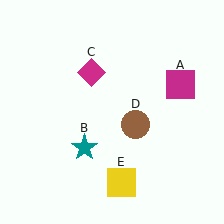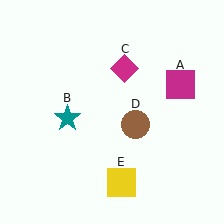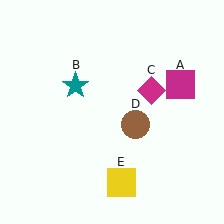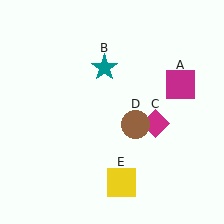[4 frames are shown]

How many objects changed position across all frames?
2 objects changed position: teal star (object B), magenta diamond (object C).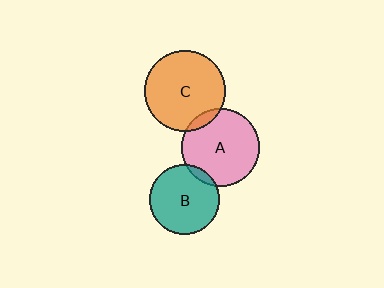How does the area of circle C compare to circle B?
Approximately 1.4 times.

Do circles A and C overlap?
Yes.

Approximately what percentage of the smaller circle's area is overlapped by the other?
Approximately 10%.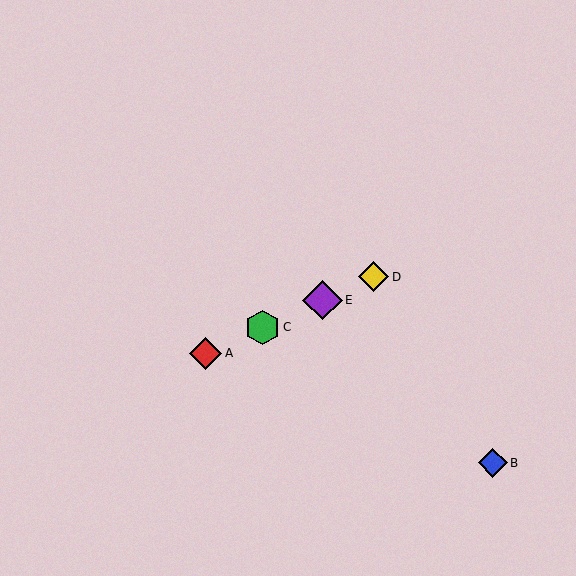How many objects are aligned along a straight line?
4 objects (A, C, D, E) are aligned along a straight line.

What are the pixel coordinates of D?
Object D is at (374, 277).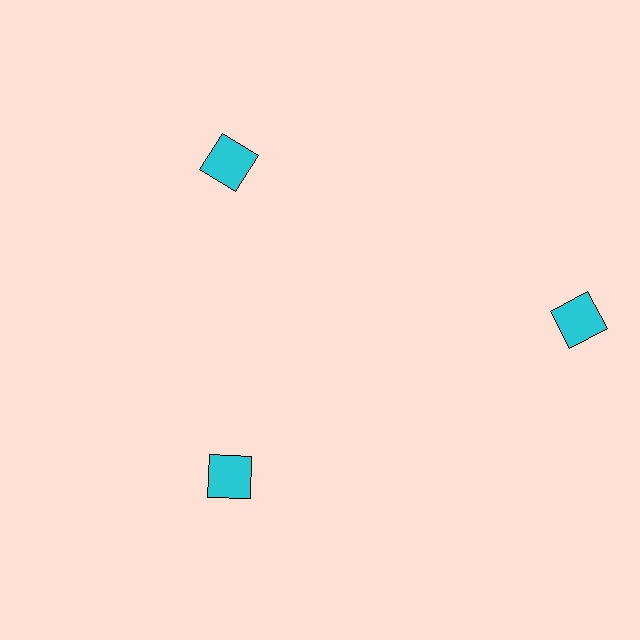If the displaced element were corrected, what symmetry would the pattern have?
It would have 3-fold rotational symmetry — the pattern would map onto itself every 120 degrees.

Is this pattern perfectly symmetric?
No. The 3 cyan squares are arranged in a ring, but one element near the 3 o'clock position is pushed outward from the center, breaking the 3-fold rotational symmetry.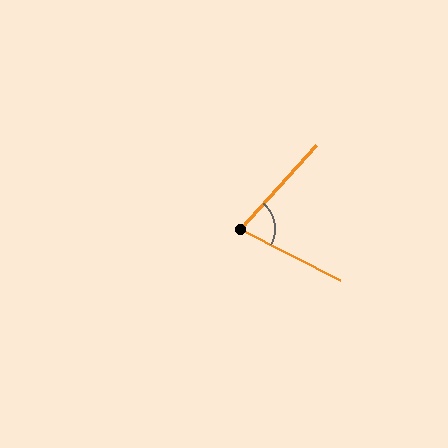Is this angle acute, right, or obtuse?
It is acute.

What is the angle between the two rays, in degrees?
Approximately 75 degrees.